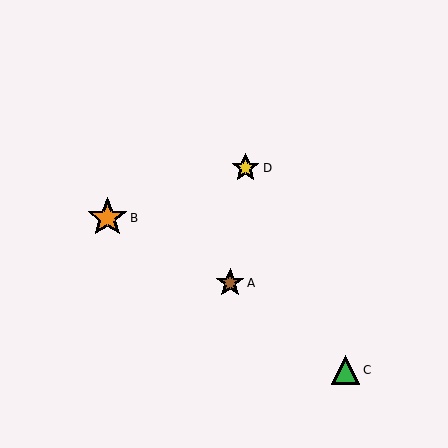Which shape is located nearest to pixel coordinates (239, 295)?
The brown star (labeled A) at (230, 283) is nearest to that location.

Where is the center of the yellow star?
The center of the yellow star is at (246, 168).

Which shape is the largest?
The orange star (labeled B) is the largest.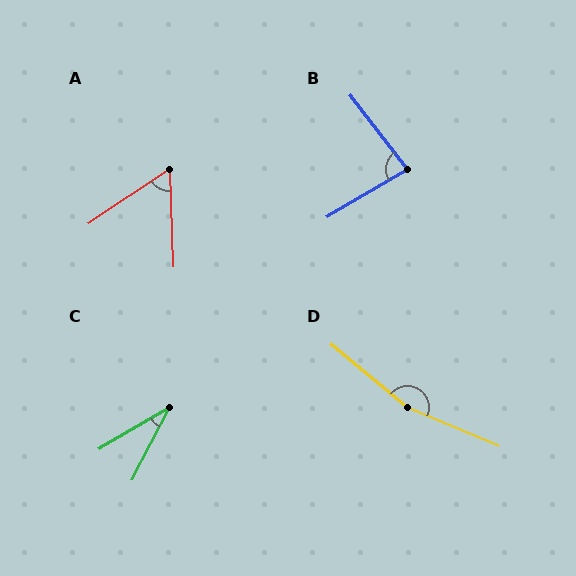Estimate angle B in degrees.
Approximately 83 degrees.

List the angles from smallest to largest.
C (32°), A (58°), B (83°), D (163°).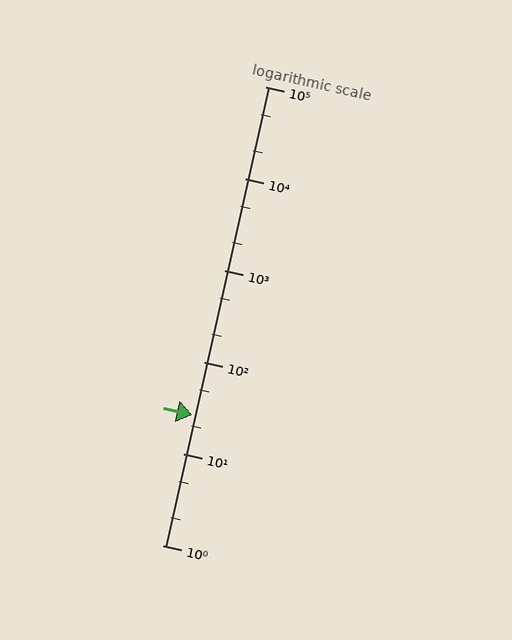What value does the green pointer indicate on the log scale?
The pointer indicates approximately 26.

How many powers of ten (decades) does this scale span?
The scale spans 5 decades, from 1 to 100000.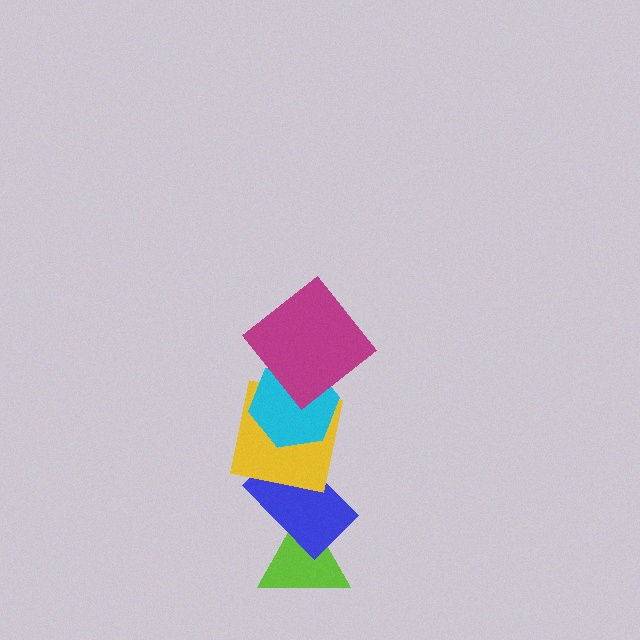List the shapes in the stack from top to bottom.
From top to bottom: the magenta diamond, the cyan hexagon, the yellow square, the blue rectangle, the lime triangle.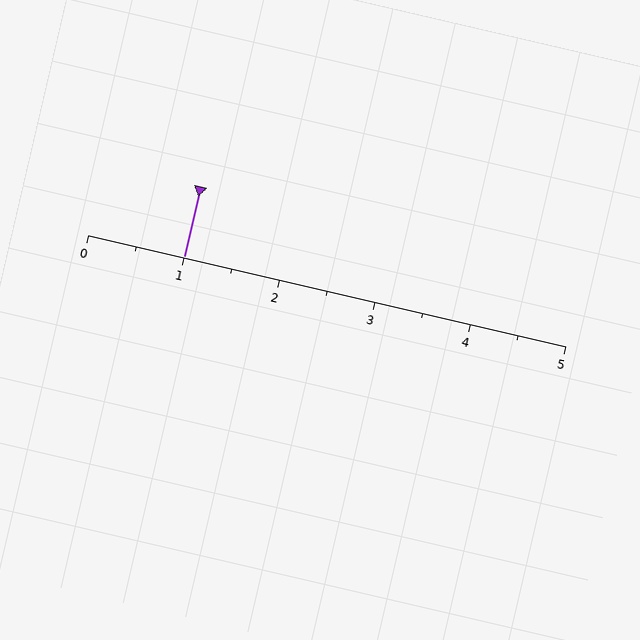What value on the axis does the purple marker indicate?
The marker indicates approximately 1.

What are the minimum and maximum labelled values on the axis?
The axis runs from 0 to 5.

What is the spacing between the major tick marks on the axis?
The major ticks are spaced 1 apart.